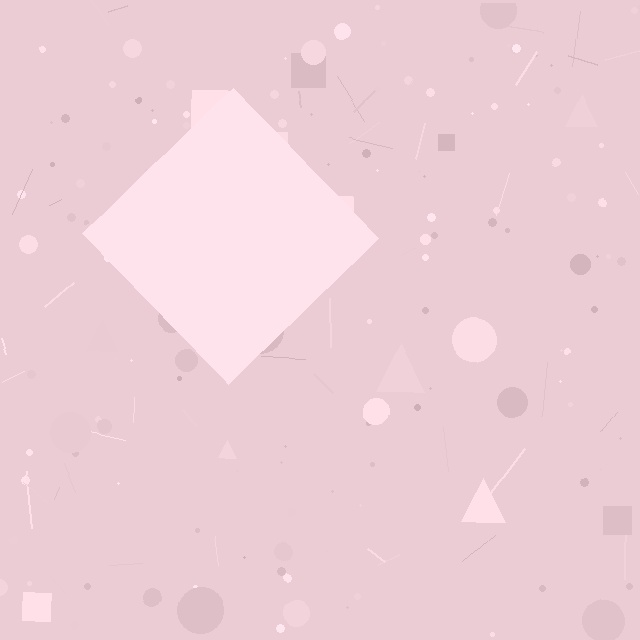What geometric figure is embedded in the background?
A diamond is embedded in the background.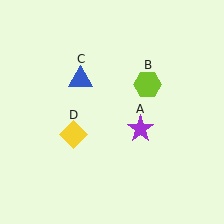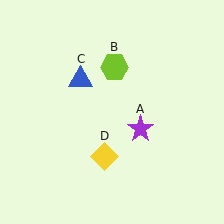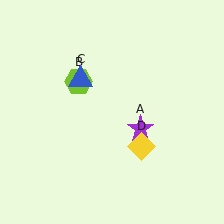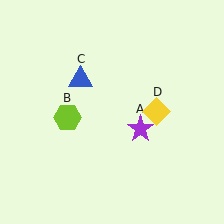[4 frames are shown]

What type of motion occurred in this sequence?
The lime hexagon (object B), yellow diamond (object D) rotated counterclockwise around the center of the scene.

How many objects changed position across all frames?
2 objects changed position: lime hexagon (object B), yellow diamond (object D).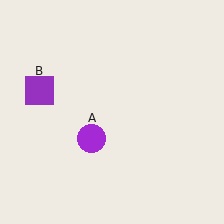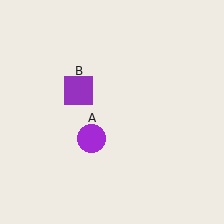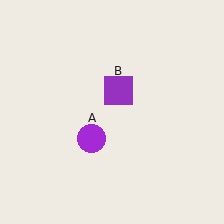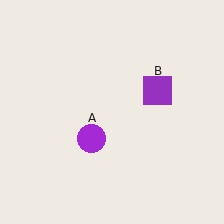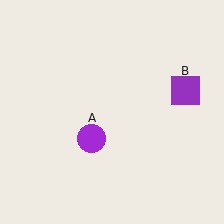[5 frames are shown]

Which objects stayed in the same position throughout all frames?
Purple circle (object A) remained stationary.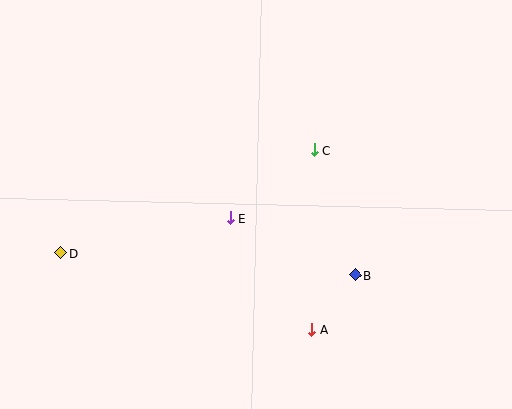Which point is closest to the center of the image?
Point E at (230, 218) is closest to the center.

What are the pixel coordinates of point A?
Point A is at (312, 330).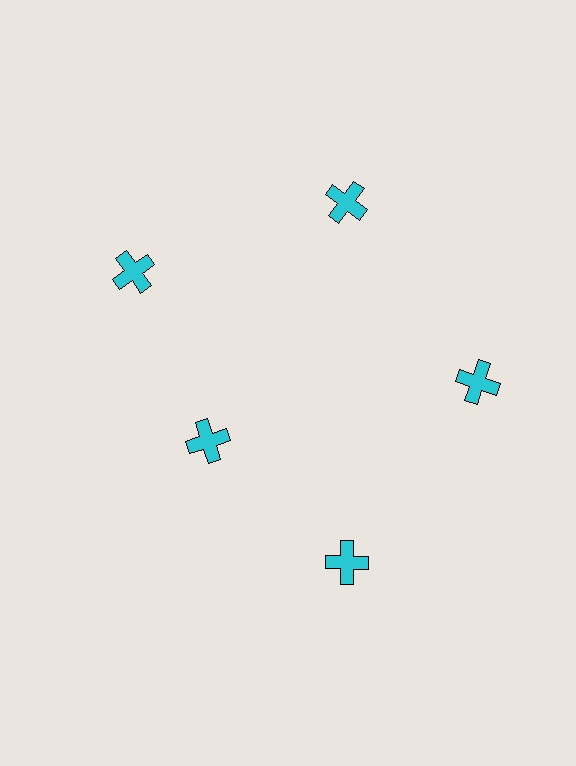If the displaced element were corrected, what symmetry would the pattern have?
It would have 5-fold rotational symmetry — the pattern would map onto itself every 72 degrees.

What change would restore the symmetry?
The symmetry would be restored by moving it outward, back onto the ring so that all 5 crosses sit at equal angles and equal distance from the center.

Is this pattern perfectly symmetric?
No. The 5 cyan crosses are arranged in a ring, but one element near the 8 o'clock position is pulled inward toward the center, breaking the 5-fold rotational symmetry.